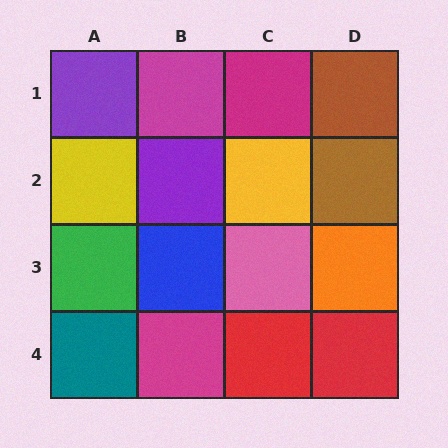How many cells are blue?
1 cell is blue.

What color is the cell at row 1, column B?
Magenta.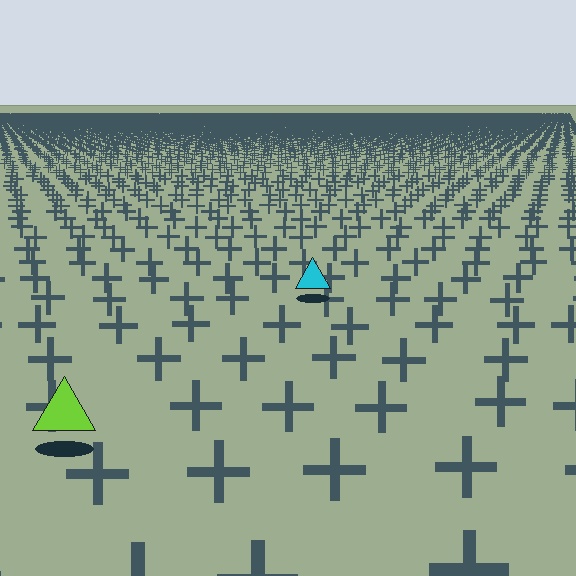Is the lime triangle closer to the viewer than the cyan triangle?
Yes. The lime triangle is closer — you can tell from the texture gradient: the ground texture is coarser near it.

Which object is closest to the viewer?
The lime triangle is closest. The texture marks near it are larger and more spread out.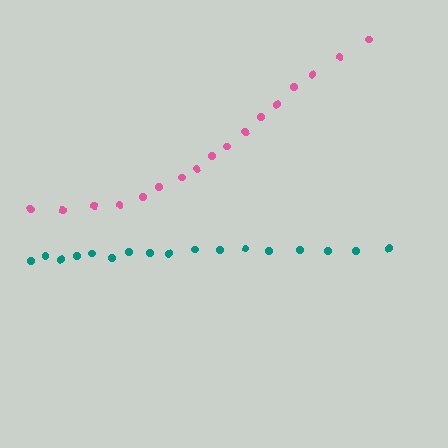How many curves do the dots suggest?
There are 2 distinct paths.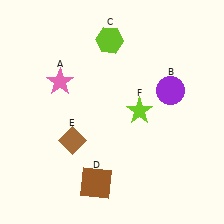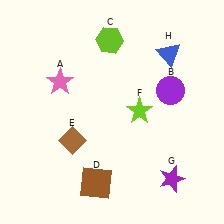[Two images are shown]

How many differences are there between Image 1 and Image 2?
There are 2 differences between the two images.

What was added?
A purple star (G), a blue triangle (H) were added in Image 2.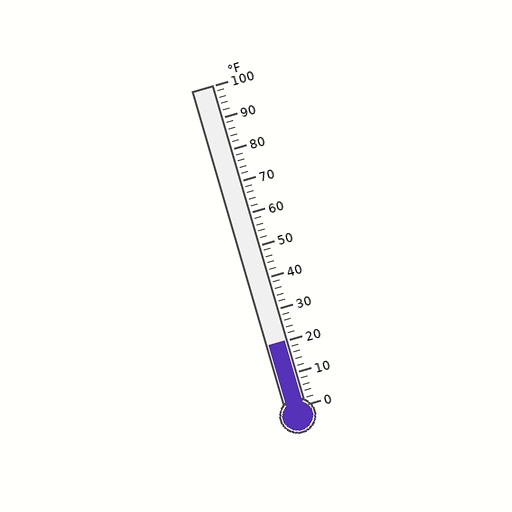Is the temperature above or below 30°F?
The temperature is below 30°F.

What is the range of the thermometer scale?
The thermometer scale ranges from 0°F to 100°F.